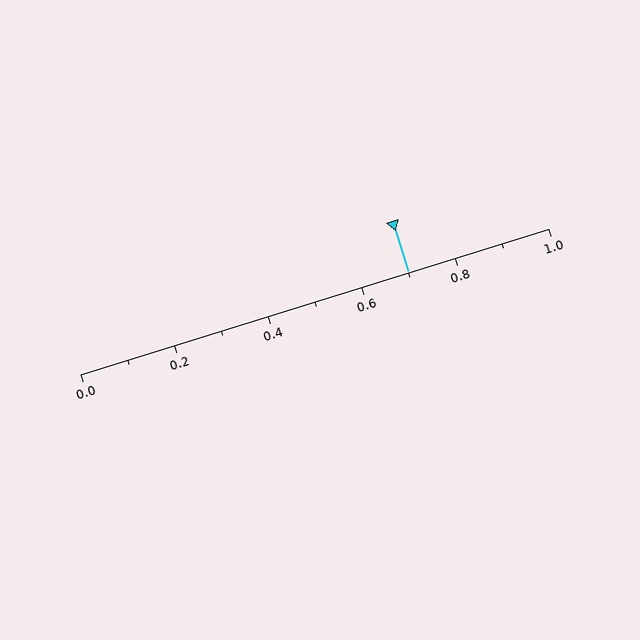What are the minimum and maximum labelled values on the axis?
The axis runs from 0.0 to 1.0.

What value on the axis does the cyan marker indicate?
The marker indicates approximately 0.7.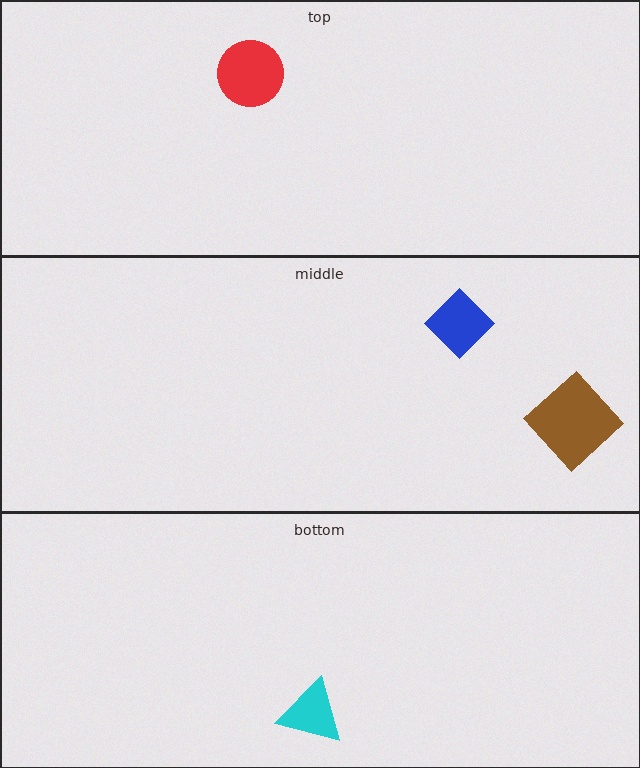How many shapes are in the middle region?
2.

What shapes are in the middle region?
The blue diamond, the brown diamond.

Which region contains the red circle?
The top region.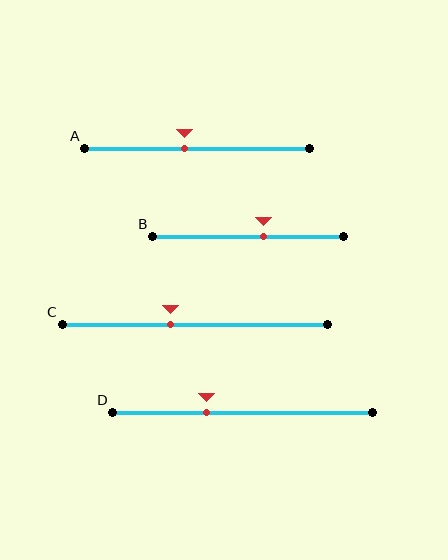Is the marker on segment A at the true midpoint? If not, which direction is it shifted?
No, the marker on segment A is shifted to the left by about 6% of the segment length.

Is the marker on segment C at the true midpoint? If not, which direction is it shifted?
No, the marker on segment C is shifted to the left by about 9% of the segment length.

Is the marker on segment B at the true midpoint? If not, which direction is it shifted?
No, the marker on segment B is shifted to the right by about 8% of the segment length.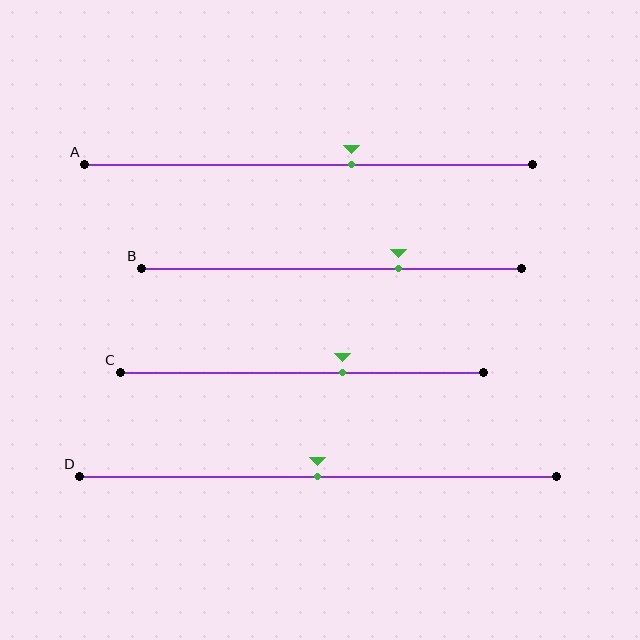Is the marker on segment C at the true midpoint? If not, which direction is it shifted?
No, the marker on segment C is shifted to the right by about 11% of the segment length.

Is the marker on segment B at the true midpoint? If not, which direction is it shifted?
No, the marker on segment B is shifted to the right by about 18% of the segment length.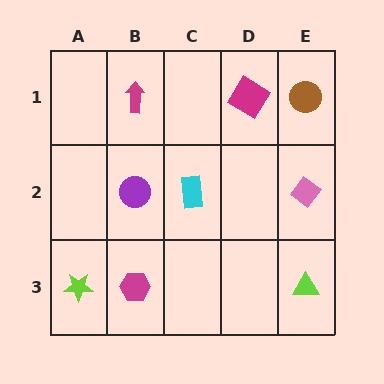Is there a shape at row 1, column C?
No, that cell is empty.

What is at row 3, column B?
A magenta hexagon.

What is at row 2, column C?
A cyan rectangle.